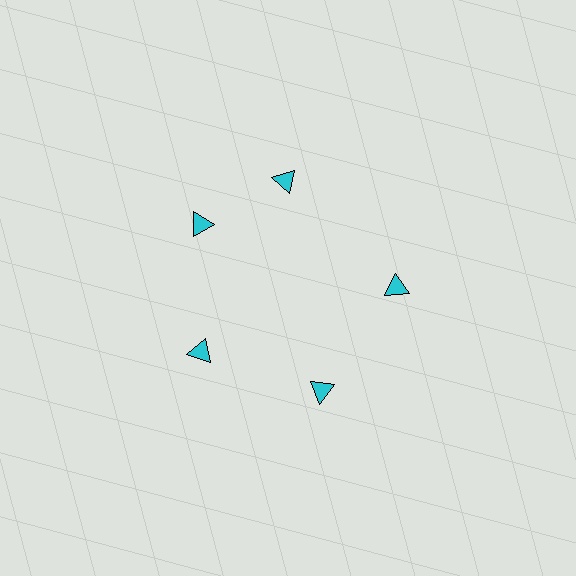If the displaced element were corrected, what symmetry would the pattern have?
It would have 5-fold rotational symmetry — the pattern would map onto itself every 72 degrees.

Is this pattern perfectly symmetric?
No. The 5 cyan triangles are arranged in a ring, but one element near the 1 o'clock position is rotated out of alignment along the ring, breaking the 5-fold rotational symmetry.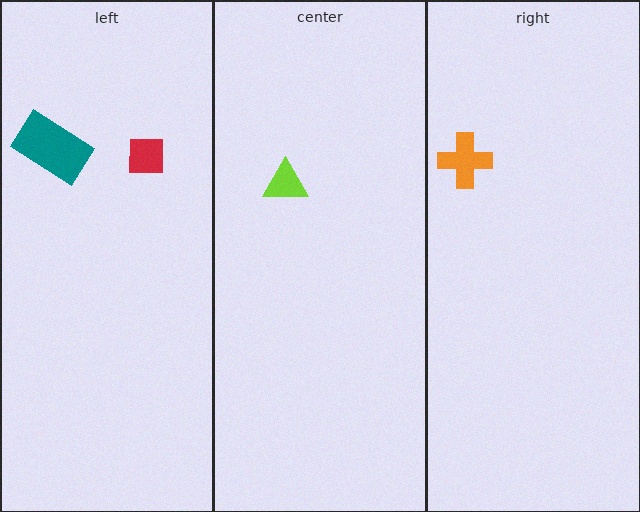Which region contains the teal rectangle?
The left region.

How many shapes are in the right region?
1.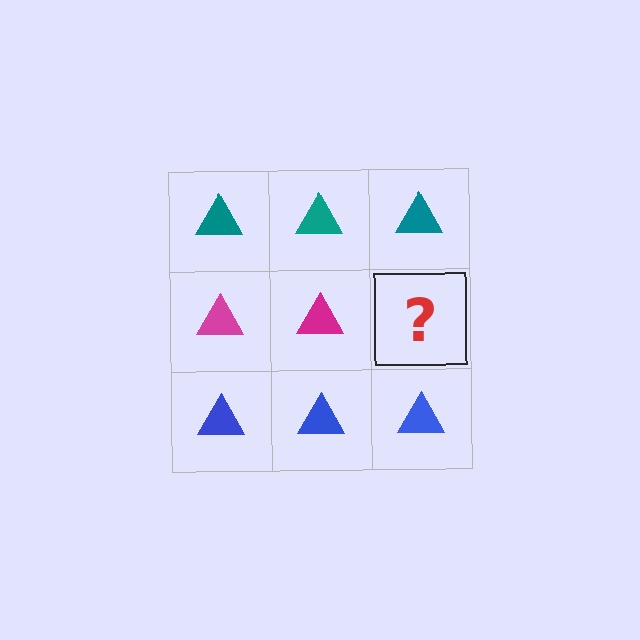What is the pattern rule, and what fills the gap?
The rule is that each row has a consistent color. The gap should be filled with a magenta triangle.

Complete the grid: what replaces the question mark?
The question mark should be replaced with a magenta triangle.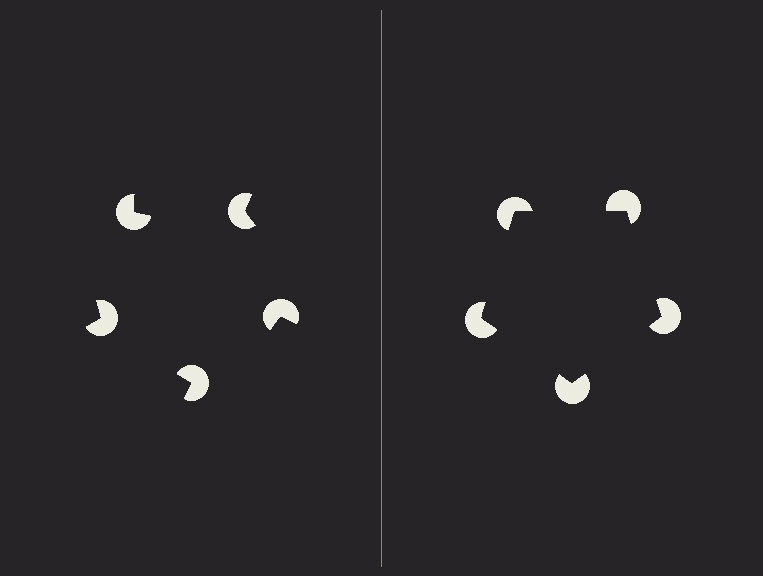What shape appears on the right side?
An illusory pentagon.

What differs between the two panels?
The pac-man discs are positioned identically on both sides; only the wedge orientations differ. On the right they align to a pentagon; on the left they are misaligned.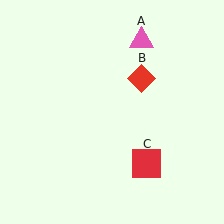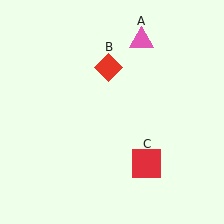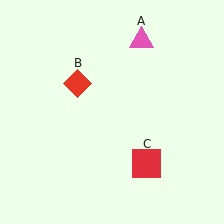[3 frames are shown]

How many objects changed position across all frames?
1 object changed position: red diamond (object B).